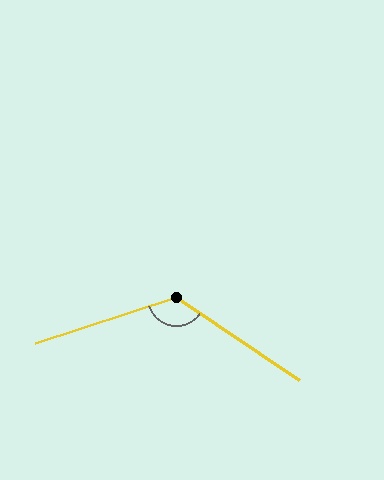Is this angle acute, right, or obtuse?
It is obtuse.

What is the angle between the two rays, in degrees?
Approximately 128 degrees.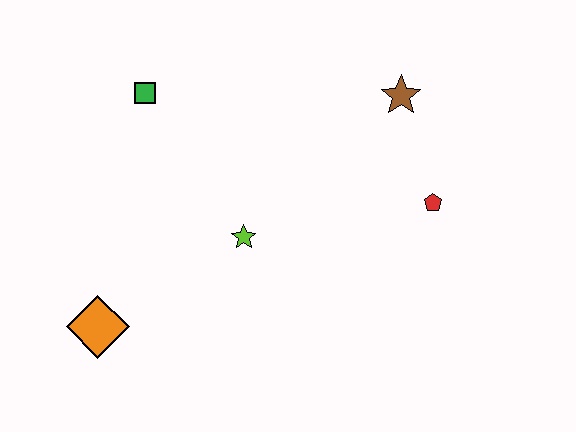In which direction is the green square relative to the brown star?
The green square is to the left of the brown star.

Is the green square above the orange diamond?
Yes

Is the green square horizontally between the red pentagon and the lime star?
No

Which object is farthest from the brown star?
The orange diamond is farthest from the brown star.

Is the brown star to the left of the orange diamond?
No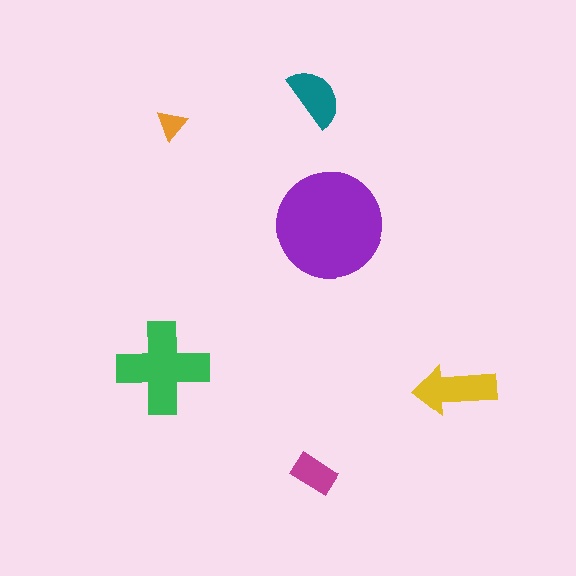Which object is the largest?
The purple circle.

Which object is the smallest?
The orange triangle.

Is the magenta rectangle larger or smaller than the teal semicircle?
Smaller.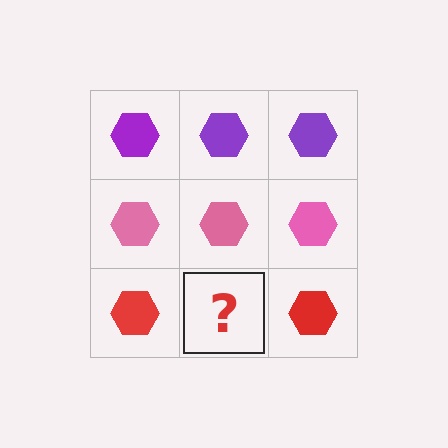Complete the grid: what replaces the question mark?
The question mark should be replaced with a red hexagon.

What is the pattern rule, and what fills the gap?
The rule is that each row has a consistent color. The gap should be filled with a red hexagon.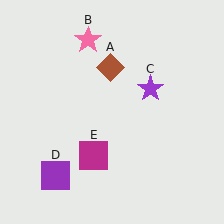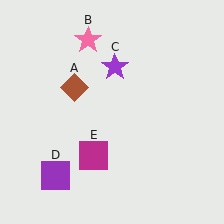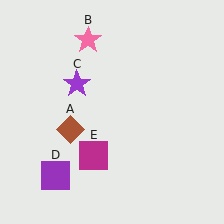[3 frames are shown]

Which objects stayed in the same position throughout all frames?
Pink star (object B) and purple square (object D) and magenta square (object E) remained stationary.